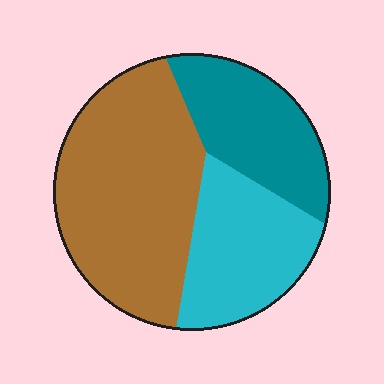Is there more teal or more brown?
Brown.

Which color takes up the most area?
Brown, at roughly 50%.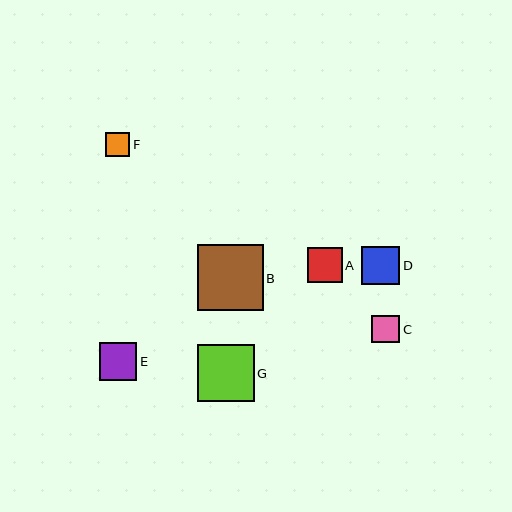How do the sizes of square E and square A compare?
Square E and square A are approximately the same size.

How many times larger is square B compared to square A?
Square B is approximately 1.9 times the size of square A.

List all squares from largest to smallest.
From largest to smallest: B, G, D, E, A, C, F.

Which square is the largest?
Square B is the largest with a size of approximately 65 pixels.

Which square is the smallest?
Square F is the smallest with a size of approximately 24 pixels.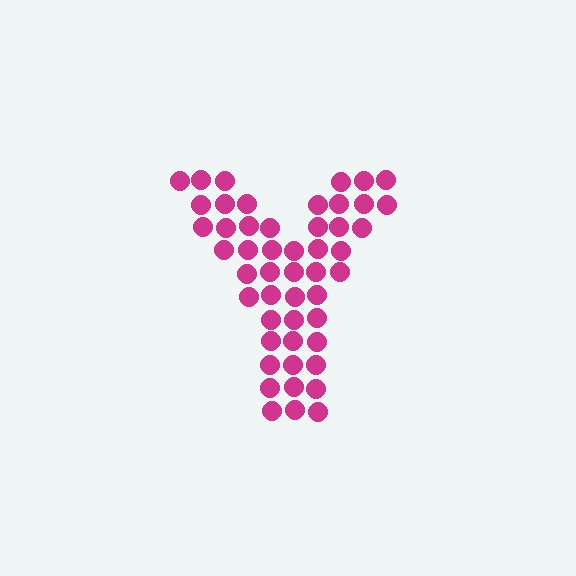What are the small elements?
The small elements are circles.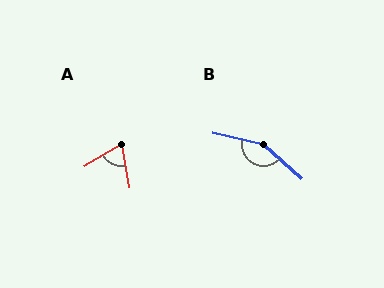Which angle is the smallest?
A, at approximately 68 degrees.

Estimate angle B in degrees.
Approximately 151 degrees.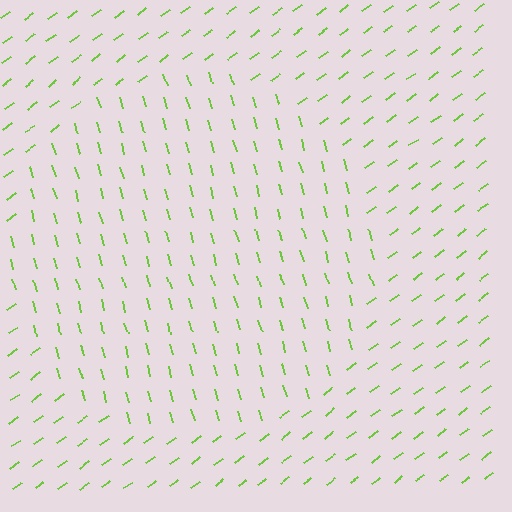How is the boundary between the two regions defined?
The boundary is defined purely by a change in line orientation (approximately 70 degrees difference). All lines are the same color and thickness.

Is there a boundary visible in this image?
Yes, there is a texture boundary formed by a change in line orientation.